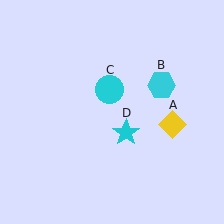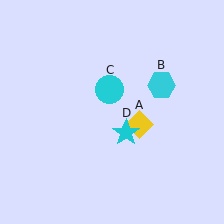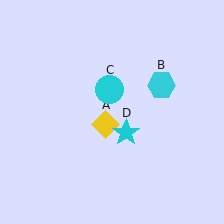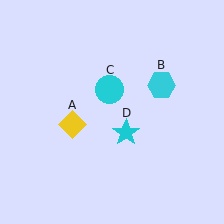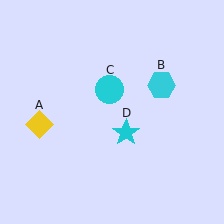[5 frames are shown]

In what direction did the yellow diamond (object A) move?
The yellow diamond (object A) moved left.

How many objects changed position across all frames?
1 object changed position: yellow diamond (object A).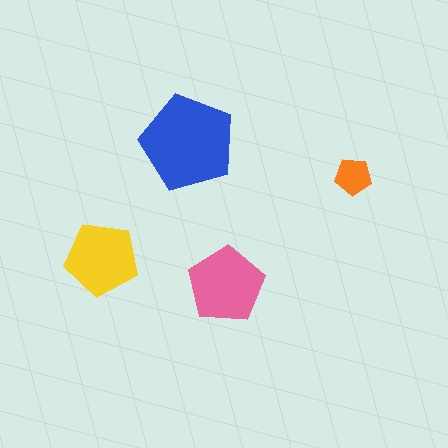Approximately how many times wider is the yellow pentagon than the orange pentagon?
About 2 times wider.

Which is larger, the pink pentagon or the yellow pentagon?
The pink one.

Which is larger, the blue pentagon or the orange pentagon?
The blue one.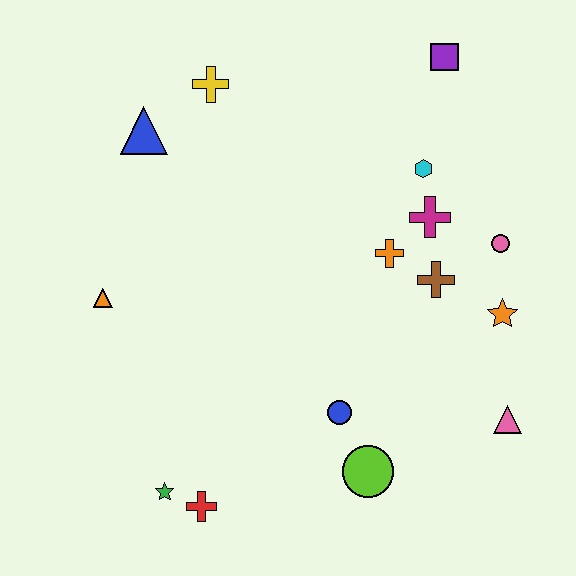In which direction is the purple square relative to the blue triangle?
The purple square is to the right of the blue triangle.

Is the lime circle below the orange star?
Yes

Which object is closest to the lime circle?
The blue circle is closest to the lime circle.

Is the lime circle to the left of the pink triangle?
Yes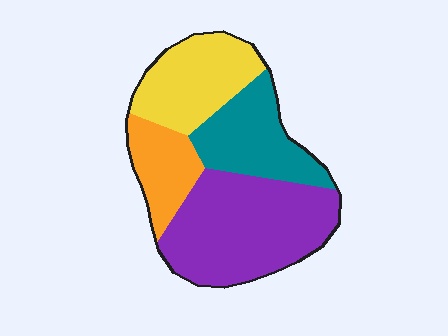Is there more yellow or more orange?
Yellow.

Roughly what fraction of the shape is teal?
Teal takes up about one fifth (1/5) of the shape.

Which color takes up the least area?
Orange, at roughly 15%.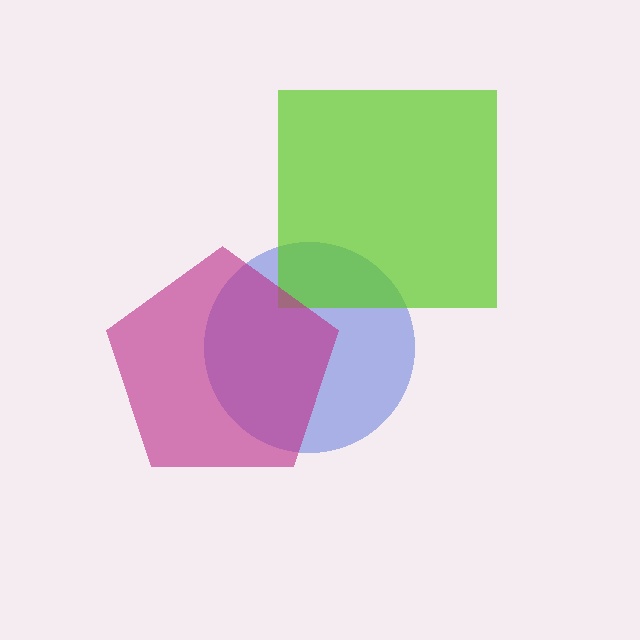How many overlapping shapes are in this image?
There are 3 overlapping shapes in the image.